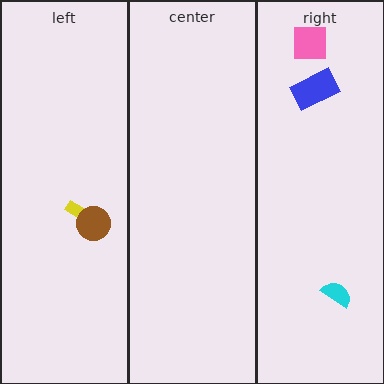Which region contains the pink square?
The right region.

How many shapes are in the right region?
3.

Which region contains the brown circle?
The left region.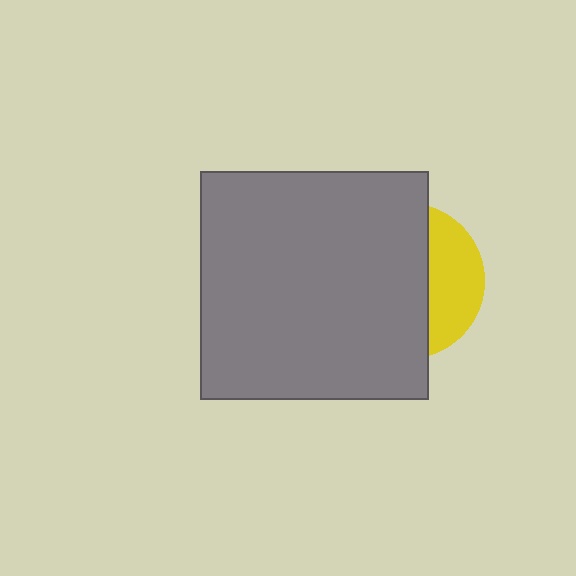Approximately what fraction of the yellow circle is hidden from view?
Roughly 68% of the yellow circle is hidden behind the gray square.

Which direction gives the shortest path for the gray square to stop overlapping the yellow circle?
Moving left gives the shortest separation.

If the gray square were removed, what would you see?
You would see the complete yellow circle.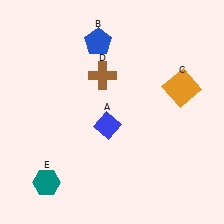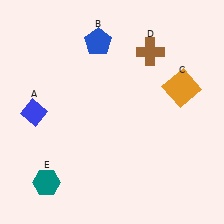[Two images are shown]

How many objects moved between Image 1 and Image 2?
2 objects moved between the two images.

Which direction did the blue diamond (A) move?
The blue diamond (A) moved left.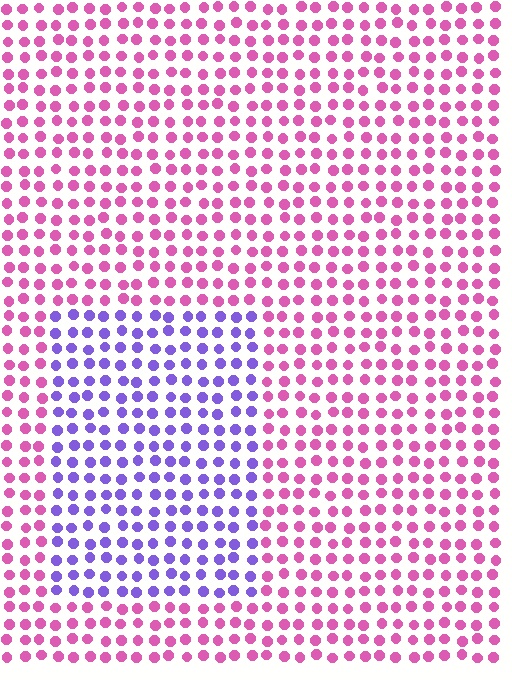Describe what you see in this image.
The image is filled with small pink elements in a uniform arrangement. A rectangle-shaped region is visible where the elements are tinted to a slightly different hue, forming a subtle color boundary.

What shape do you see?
I see a rectangle.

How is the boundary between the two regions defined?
The boundary is defined purely by a slight shift in hue (about 61 degrees). Spacing, size, and orientation are identical on both sides.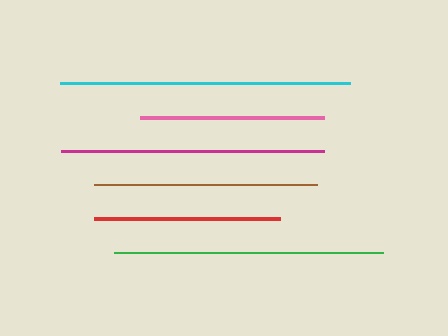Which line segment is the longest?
The cyan line is the longest at approximately 290 pixels.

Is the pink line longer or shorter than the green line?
The green line is longer than the pink line.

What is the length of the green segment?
The green segment is approximately 269 pixels long.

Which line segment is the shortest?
The pink line is the shortest at approximately 184 pixels.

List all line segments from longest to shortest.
From longest to shortest: cyan, green, magenta, brown, red, pink.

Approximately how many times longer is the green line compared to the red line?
The green line is approximately 1.5 times the length of the red line.